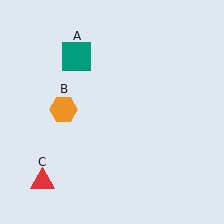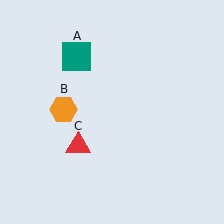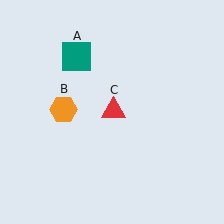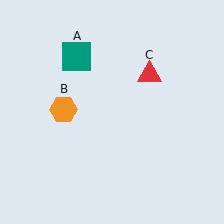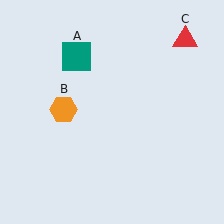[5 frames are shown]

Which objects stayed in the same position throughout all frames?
Teal square (object A) and orange hexagon (object B) remained stationary.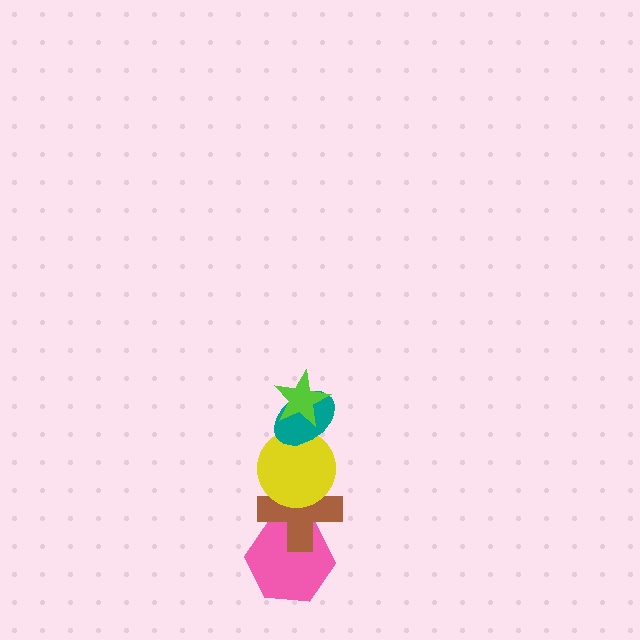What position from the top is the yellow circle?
The yellow circle is 3rd from the top.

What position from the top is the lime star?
The lime star is 1st from the top.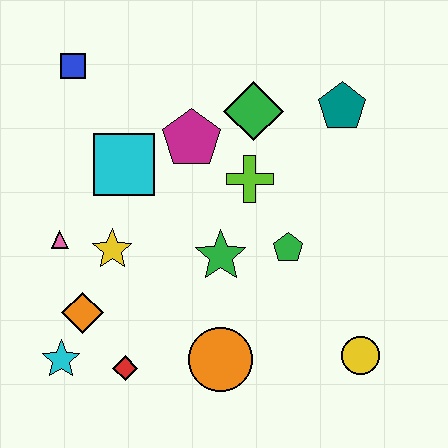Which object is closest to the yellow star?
The pink triangle is closest to the yellow star.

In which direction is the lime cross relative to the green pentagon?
The lime cross is above the green pentagon.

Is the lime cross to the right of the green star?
Yes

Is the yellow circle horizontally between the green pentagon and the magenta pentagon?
No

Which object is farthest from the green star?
The blue square is farthest from the green star.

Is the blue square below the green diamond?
No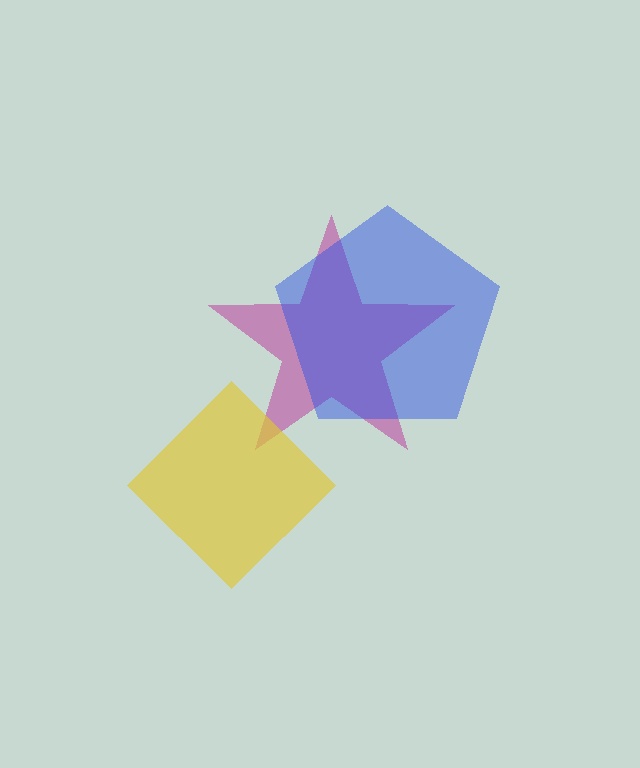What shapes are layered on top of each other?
The layered shapes are: a magenta star, a blue pentagon, a yellow diamond.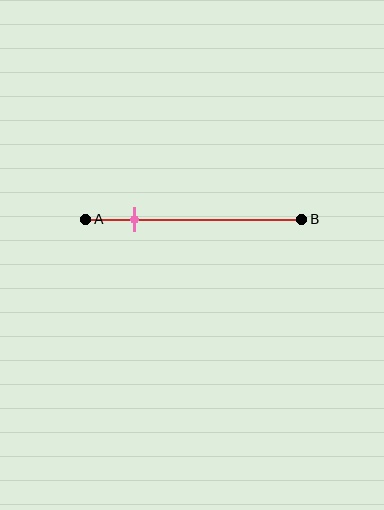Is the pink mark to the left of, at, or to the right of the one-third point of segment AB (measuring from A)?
The pink mark is to the left of the one-third point of segment AB.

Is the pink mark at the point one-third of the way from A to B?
No, the mark is at about 25% from A, not at the 33% one-third point.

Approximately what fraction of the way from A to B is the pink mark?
The pink mark is approximately 25% of the way from A to B.